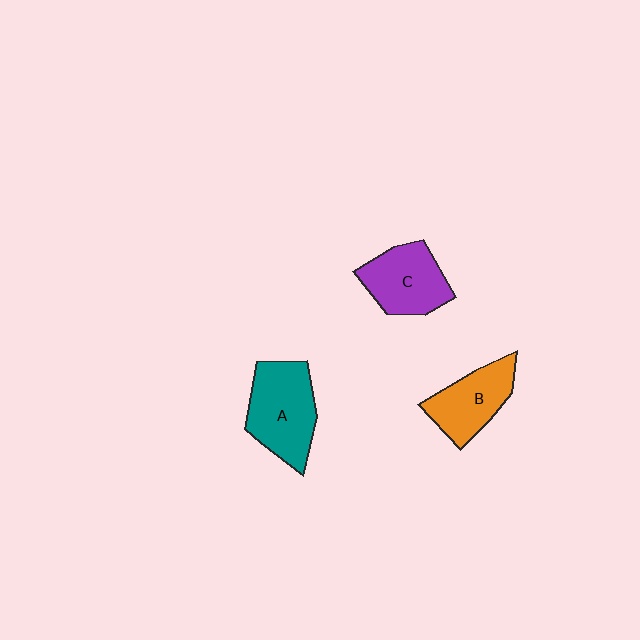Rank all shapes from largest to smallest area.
From largest to smallest: A (teal), C (purple), B (orange).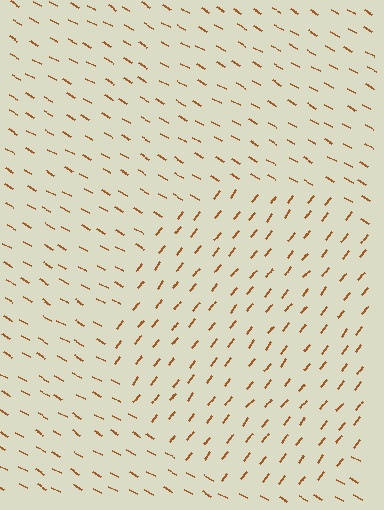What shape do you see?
I see a circle.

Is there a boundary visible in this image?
Yes, there is a texture boundary formed by a change in line orientation.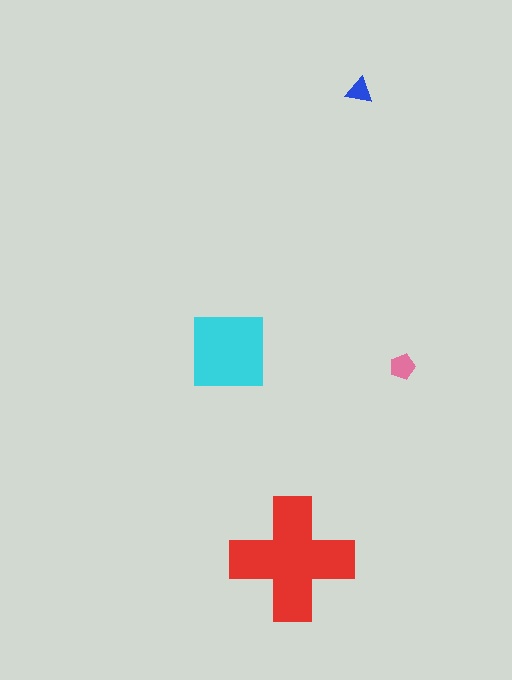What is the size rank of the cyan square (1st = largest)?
2nd.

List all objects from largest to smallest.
The red cross, the cyan square, the pink pentagon, the blue triangle.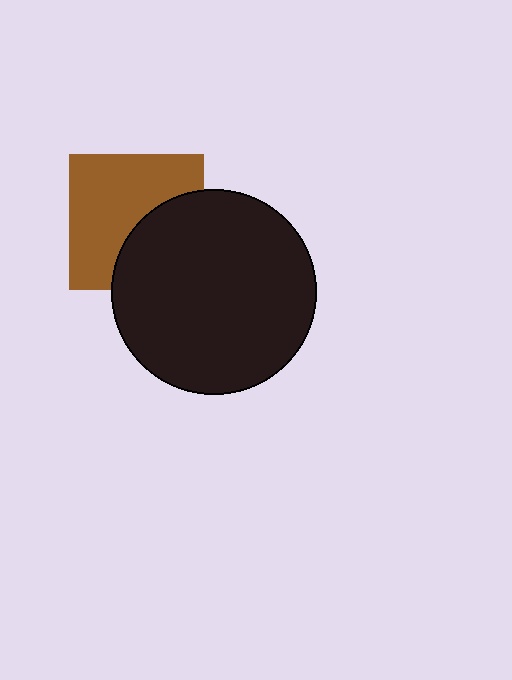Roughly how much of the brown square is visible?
About half of it is visible (roughly 62%).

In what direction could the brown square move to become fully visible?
The brown square could move toward the upper-left. That would shift it out from behind the black circle entirely.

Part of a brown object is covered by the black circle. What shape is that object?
It is a square.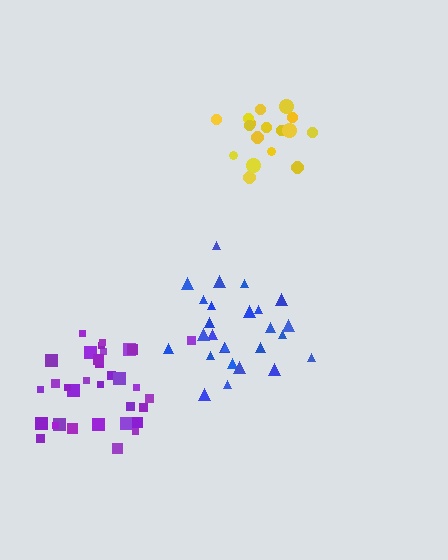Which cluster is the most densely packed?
Purple.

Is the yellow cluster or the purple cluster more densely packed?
Purple.